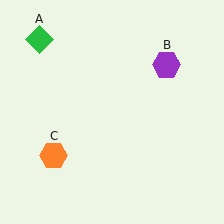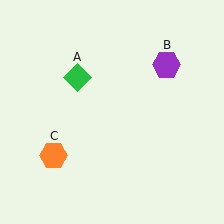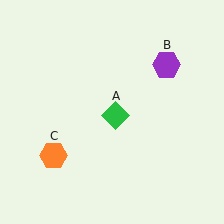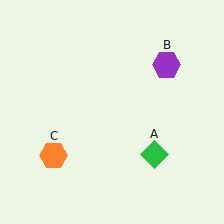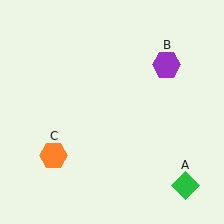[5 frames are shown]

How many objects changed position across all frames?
1 object changed position: green diamond (object A).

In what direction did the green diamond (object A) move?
The green diamond (object A) moved down and to the right.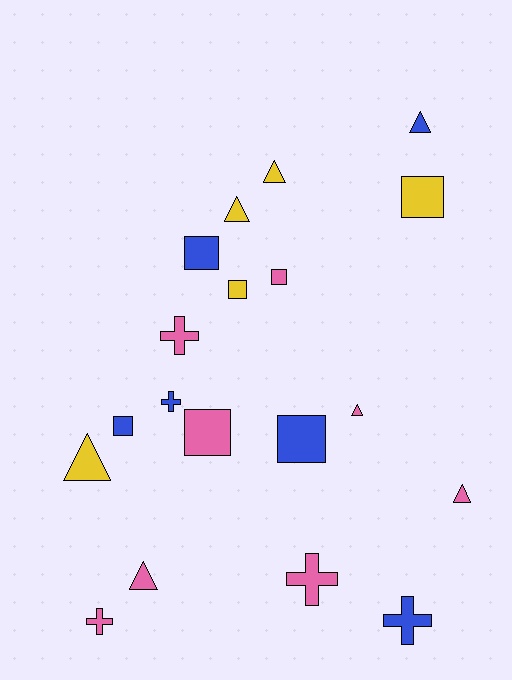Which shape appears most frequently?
Triangle, with 7 objects.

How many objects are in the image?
There are 19 objects.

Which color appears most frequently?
Pink, with 8 objects.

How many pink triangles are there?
There are 3 pink triangles.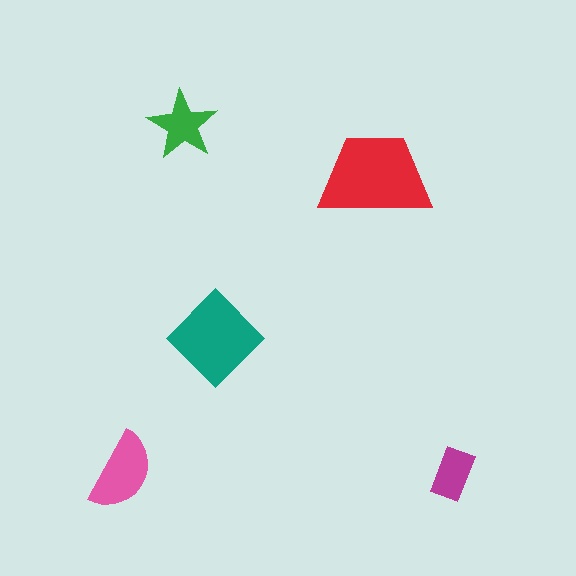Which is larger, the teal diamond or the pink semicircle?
The teal diamond.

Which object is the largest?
The red trapezoid.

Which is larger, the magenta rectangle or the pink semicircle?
The pink semicircle.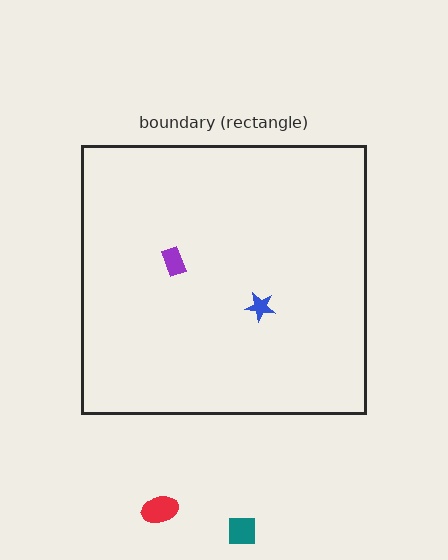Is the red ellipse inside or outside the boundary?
Outside.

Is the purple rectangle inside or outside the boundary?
Inside.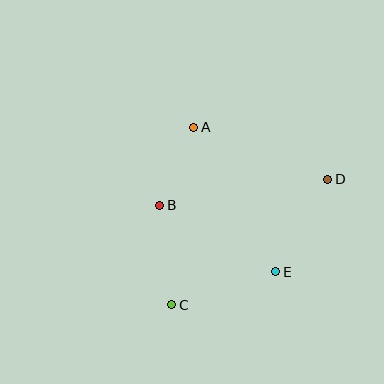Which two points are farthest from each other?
Points C and D are farthest from each other.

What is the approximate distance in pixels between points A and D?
The distance between A and D is approximately 144 pixels.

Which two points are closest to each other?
Points A and B are closest to each other.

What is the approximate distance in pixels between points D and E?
The distance between D and E is approximately 106 pixels.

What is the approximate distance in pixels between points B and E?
The distance between B and E is approximately 133 pixels.